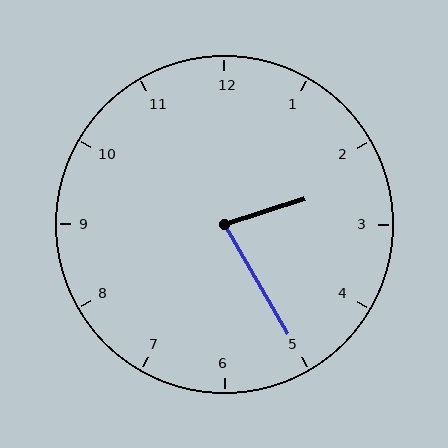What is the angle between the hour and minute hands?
Approximately 78 degrees.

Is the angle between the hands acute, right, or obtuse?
It is acute.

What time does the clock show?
2:25.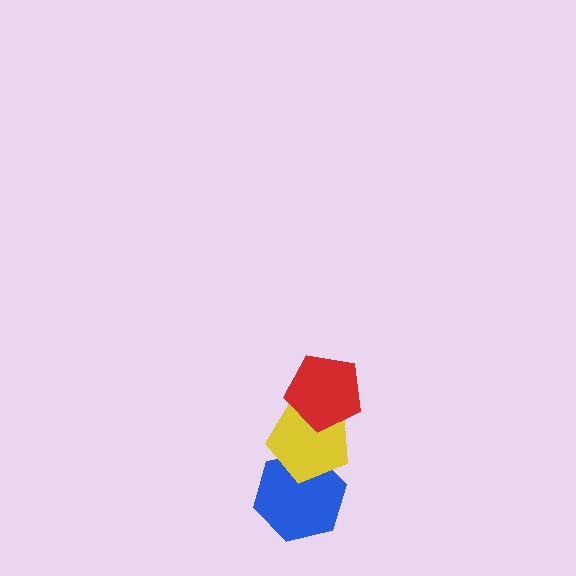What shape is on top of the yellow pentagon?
The red pentagon is on top of the yellow pentagon.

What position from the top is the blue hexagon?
The blue hexagon is 3rd from the top.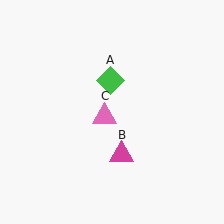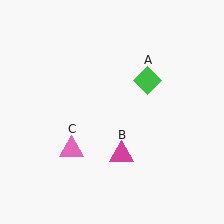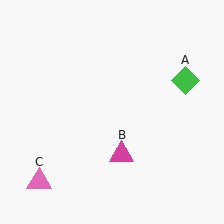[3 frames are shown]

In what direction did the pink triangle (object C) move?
The pink triangle (object C) moved down and to the left.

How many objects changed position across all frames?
2 objects changed position: green diamond (object A), pink triangle (object C).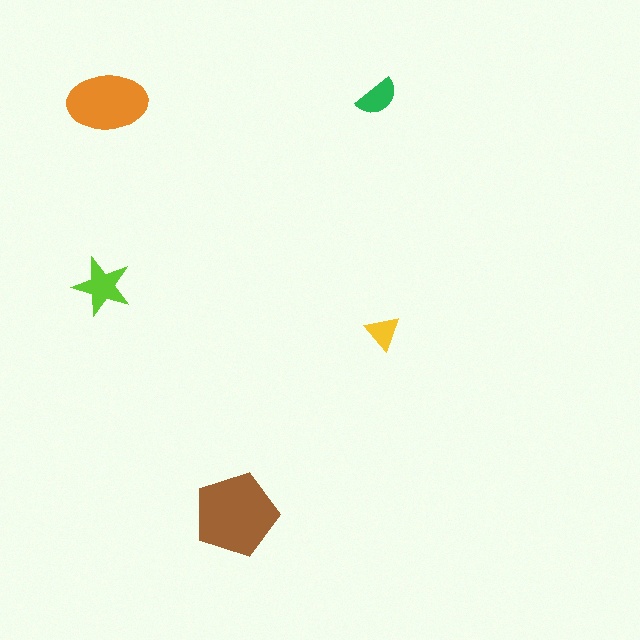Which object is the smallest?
The yellow triangle.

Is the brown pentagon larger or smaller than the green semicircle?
Larger.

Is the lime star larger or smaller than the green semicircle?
Larger.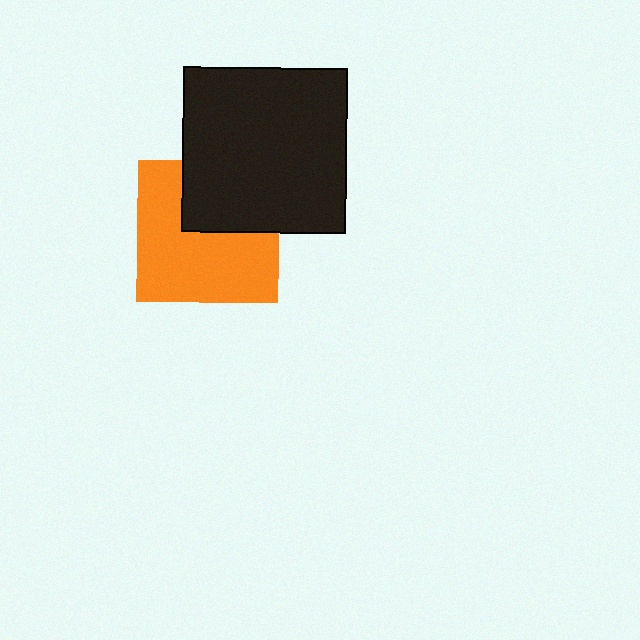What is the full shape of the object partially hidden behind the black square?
The partially hidden object is an orange square.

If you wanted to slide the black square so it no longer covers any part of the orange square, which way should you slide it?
Slide it up — that is the most direct way to separate the two shapes.